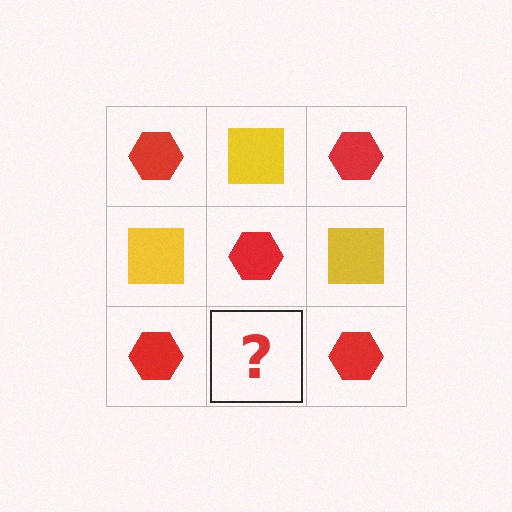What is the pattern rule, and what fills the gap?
The rule is that it alternates red hexagon and yellow square in a checkerboard pattern. The gap should be filled with a yellow square.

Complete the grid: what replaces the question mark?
The question mark should be replaced with a yellow square.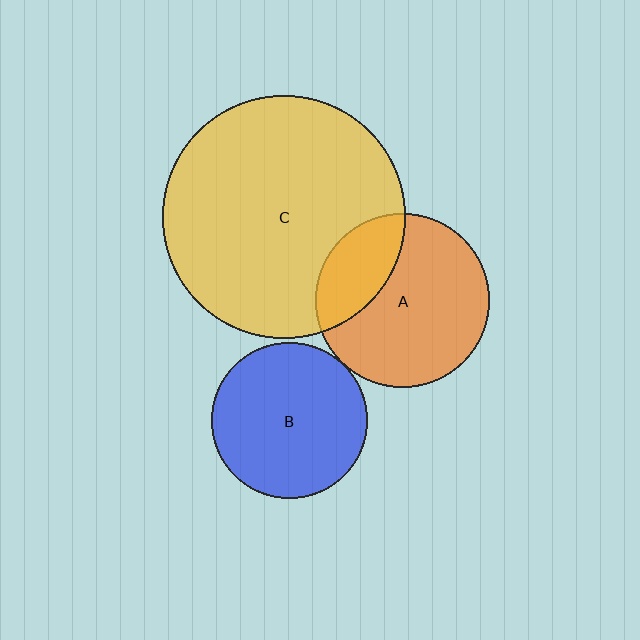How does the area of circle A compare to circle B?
Approximately 1.2 times.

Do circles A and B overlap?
Yes.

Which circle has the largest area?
Circle C (yellow).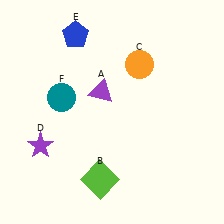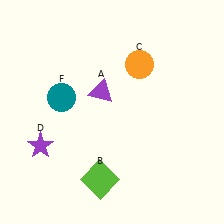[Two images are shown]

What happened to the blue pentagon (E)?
The blue pentagon (E) was removed in Image 2. It was in the top-left area of Image 1.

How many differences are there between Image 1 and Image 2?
There is 1 difference between the two images.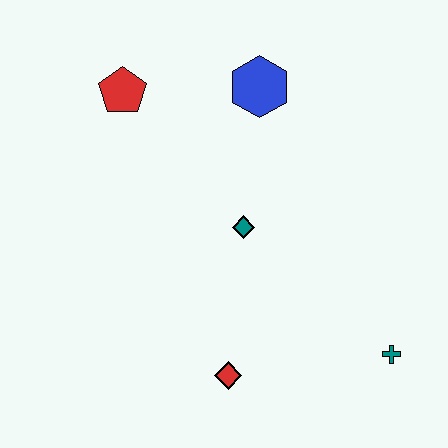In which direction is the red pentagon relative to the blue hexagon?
The red pentagon is to the left of the blue hexagon.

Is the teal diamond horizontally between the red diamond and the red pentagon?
No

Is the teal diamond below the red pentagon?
Yes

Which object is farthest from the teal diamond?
The teal cross is farthest from the teal diamond.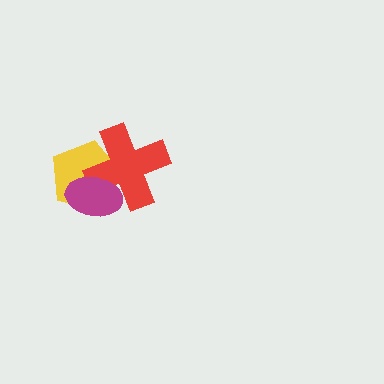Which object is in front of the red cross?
The magenta ellipse is in front of the red cross.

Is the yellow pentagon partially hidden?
Yes, it is partially covered by another shape.